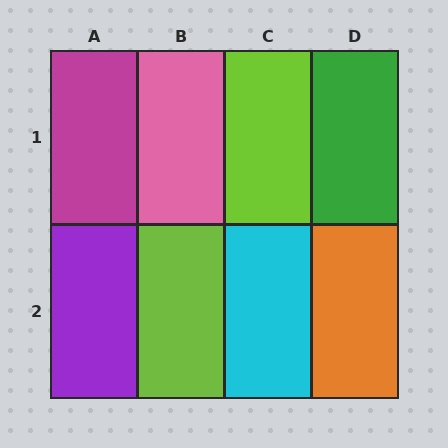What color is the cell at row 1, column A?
Magenta.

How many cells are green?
1 cell is green.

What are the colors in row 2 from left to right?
Purple, lime, cyan, orange.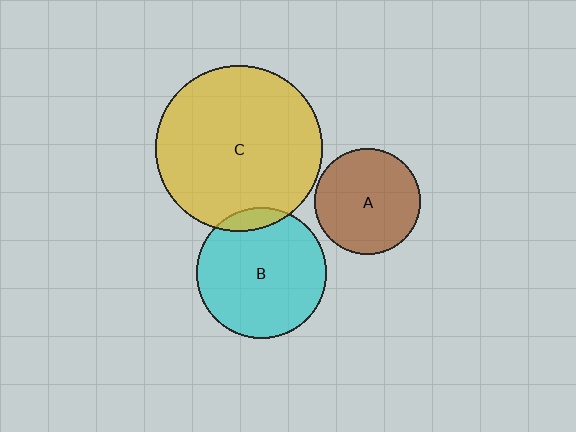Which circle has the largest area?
Circle C (yellow).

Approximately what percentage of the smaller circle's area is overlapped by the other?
Approximately 10%.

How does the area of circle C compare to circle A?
Approximately 2.5 times.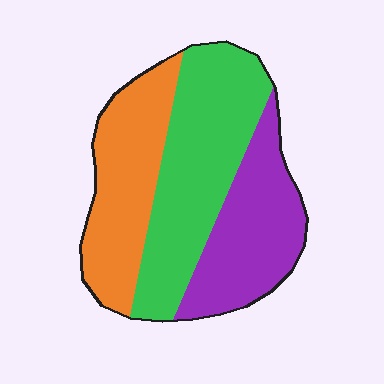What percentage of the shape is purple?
Purple covers roughly 30% of the shape.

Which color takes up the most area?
Green, at roughly 40%.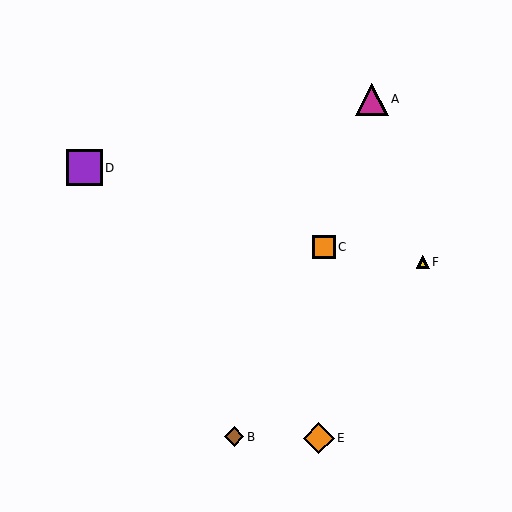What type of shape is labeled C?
Shape C is an orange square.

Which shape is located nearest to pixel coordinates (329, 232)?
The orange square (labeled C) at (324, 247) is nearest to that location.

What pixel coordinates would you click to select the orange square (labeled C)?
Click at (324, 247) to select the orange square C.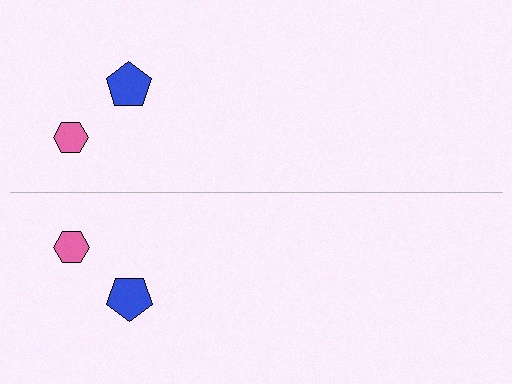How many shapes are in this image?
There are 4 shapes in this image.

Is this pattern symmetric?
Yes, this pattern has bilateral (reflection) symmetry.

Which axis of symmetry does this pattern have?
The pattern has a horizontal axis of symmetry running through the center of the image.